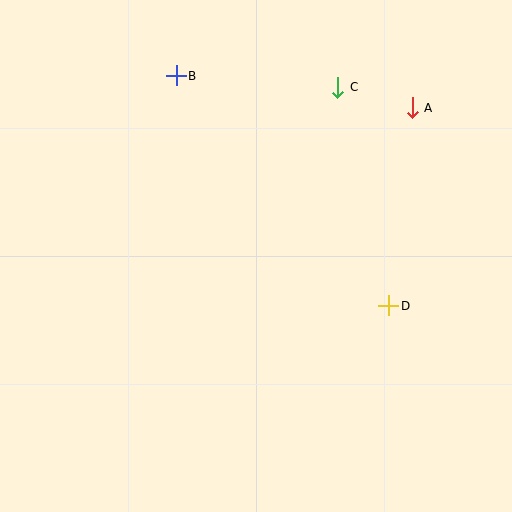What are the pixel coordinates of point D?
Point D is at (389, 306).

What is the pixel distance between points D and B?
The distance between D and B is 313 pixels.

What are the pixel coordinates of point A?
Point A is at (412, 108).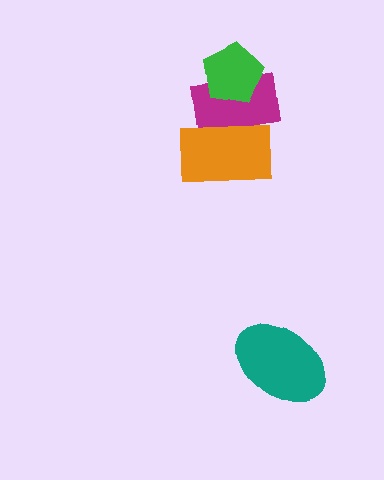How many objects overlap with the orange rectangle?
1 object overlaps with the orange rectangle.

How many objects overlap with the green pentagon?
1 object overlaps with the green pentagon.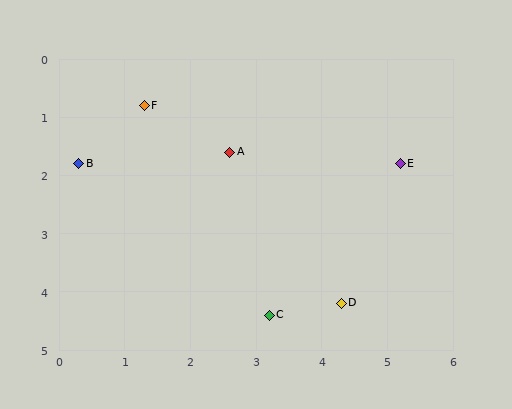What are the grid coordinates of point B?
Point B is at approximately (0.3, 1.8).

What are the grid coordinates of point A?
Point A is at approximately (2.6, 1.6).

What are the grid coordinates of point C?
Point C is at approximately (3.2, 4.4).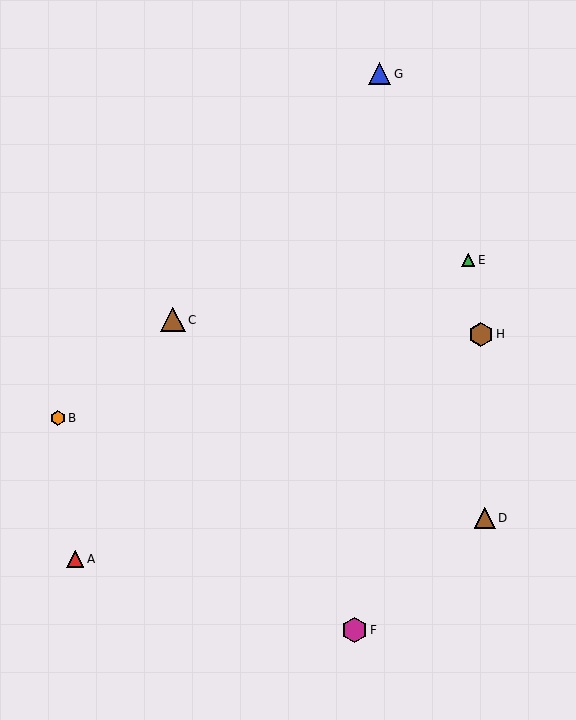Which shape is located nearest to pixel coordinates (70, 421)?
The orange hexagon (labeled B) at (58, 418) is nearest to that location.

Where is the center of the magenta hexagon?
The center of the magenta hexagon is at (354, 630).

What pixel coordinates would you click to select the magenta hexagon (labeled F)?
Click at (354, 630) to select the magenta hexagon F.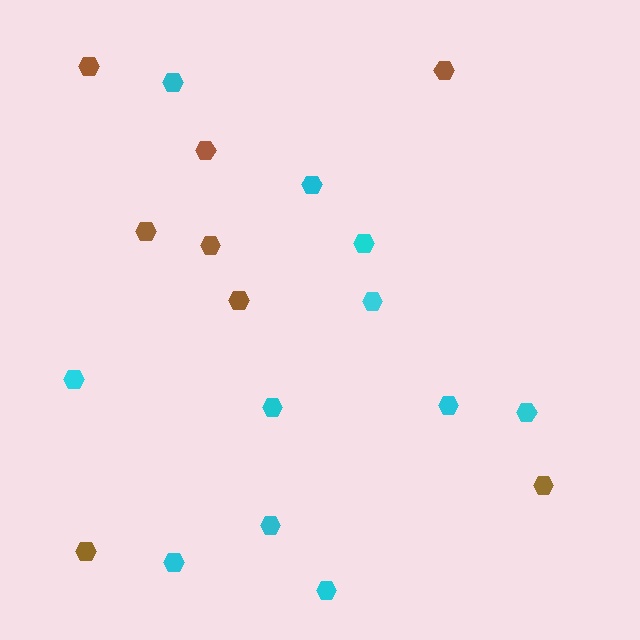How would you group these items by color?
There are 2 groups: one group of brown hexagons (8) and one group of cyan hexagons (11).